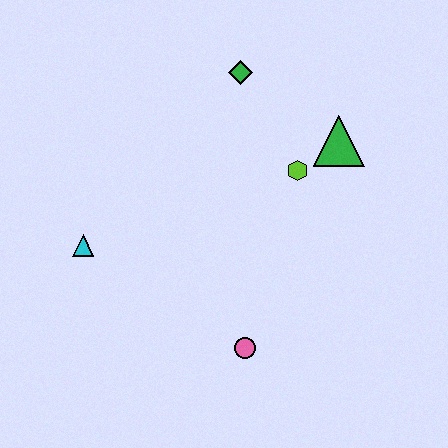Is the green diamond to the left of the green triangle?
Yes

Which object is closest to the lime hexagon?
The green triangle is closest to the lime hexagon.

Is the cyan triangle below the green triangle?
Yes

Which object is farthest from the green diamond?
The pink circle is farthest from the green diamond.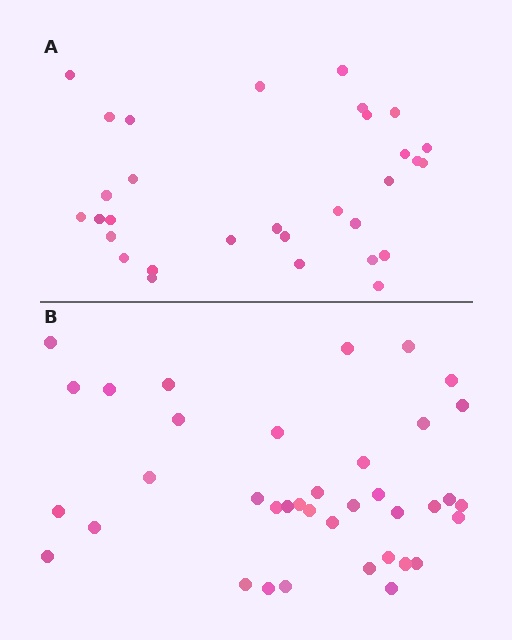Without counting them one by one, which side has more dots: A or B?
Region B (the bottom region) has more dots.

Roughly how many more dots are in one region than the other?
Region B has roughly 8 or so more dots than region A.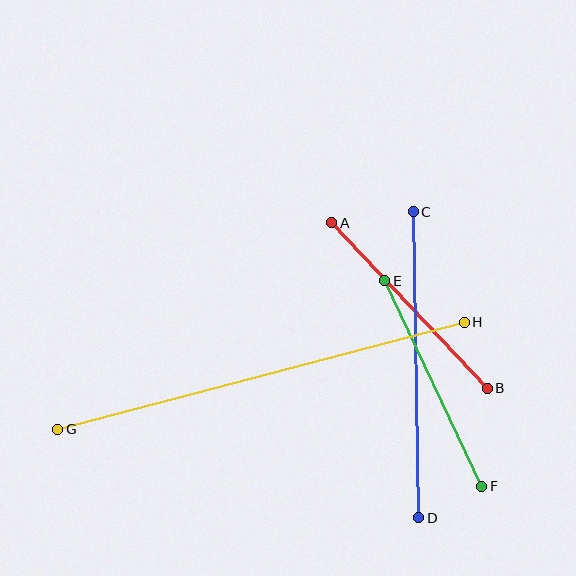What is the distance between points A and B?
The distance is approximately 227 pixels.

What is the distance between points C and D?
The distance is approximately 306 pixels.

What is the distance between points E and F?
The distance is approximately 227 pixels.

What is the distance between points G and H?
The distance is approximately 420 pixels.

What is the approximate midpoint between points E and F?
The midpoint is at approximately (433, 383) pixels.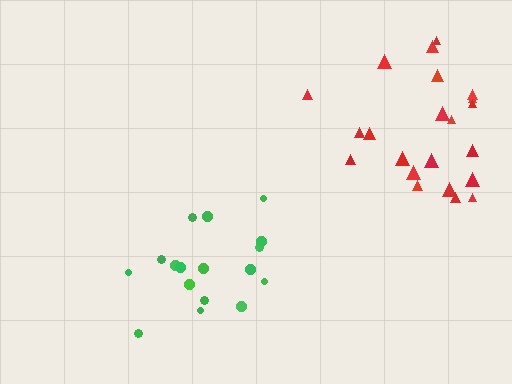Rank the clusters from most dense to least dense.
green, red.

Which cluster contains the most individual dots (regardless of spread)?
Red (22).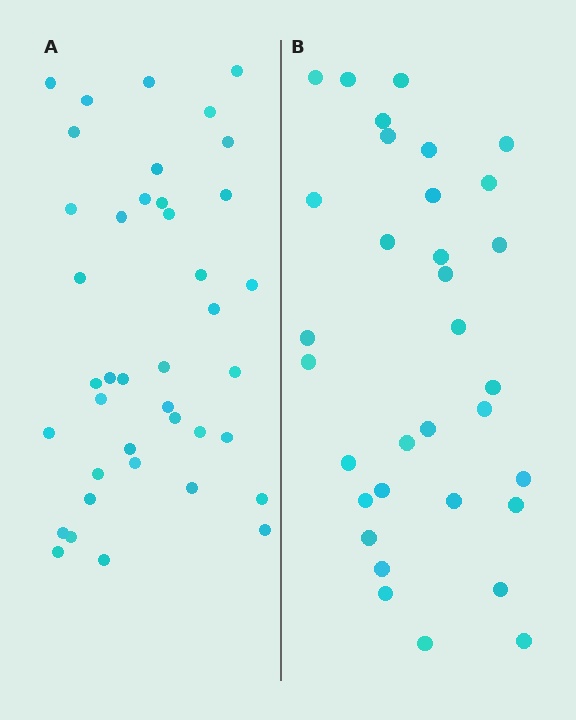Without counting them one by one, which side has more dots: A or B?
Region A (the left region) has more dots.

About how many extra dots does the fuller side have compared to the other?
Region A has roughly 8 or so more dots than region B.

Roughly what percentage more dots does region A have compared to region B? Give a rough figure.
About 20% more.